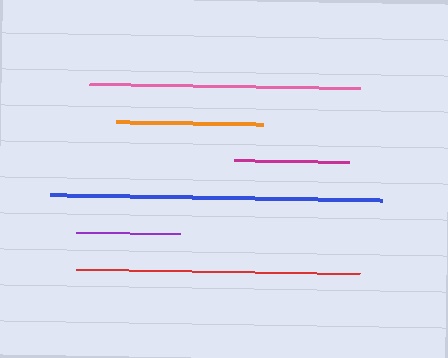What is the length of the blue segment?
The blue segment is approximately 332 pixels long.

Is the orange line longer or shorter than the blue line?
The blue line is longer than the orange line.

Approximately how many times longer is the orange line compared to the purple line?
The orange line is approximately 1.4 times the length of the purple line.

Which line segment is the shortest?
The purple line is the shortest at approximately 104 pixels.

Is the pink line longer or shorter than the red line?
The red line is longer than the pink line.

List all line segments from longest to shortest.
From longest to shortest: blue, red, pink, orange, magenta, purple.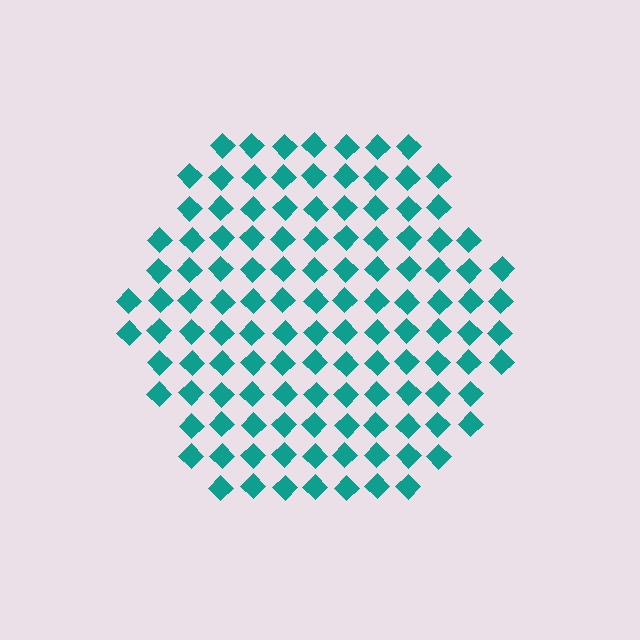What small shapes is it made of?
It is made of small diamonds.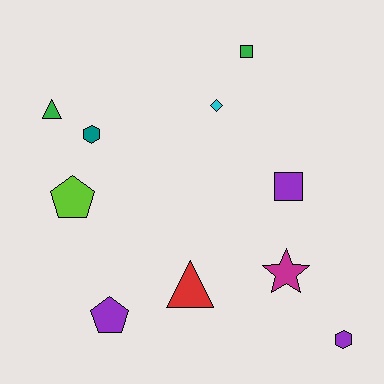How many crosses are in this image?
There are no crosses.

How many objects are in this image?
There are 10 objects.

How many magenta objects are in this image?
There is 1 magenta object.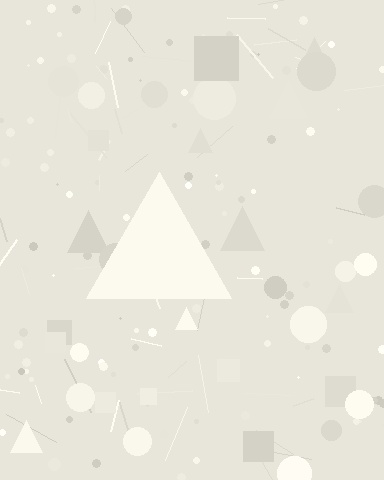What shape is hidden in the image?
A triangle is hidden in the image.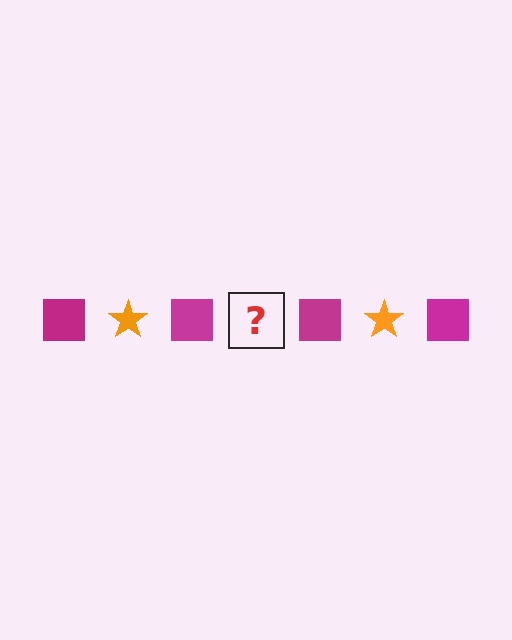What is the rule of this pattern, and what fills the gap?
The rule is that the pattern alternates between magenta square and orange star. The gap should be filled with an orange star.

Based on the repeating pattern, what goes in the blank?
The blank should be an orange star.